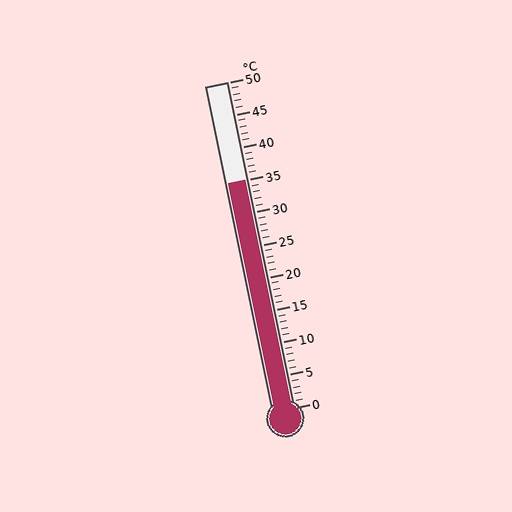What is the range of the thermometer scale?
The thermometer scale ranges from 0°C to 50°C.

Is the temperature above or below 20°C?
The temperature is above 20°C.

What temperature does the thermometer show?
The thermometer shows approximately 35°C.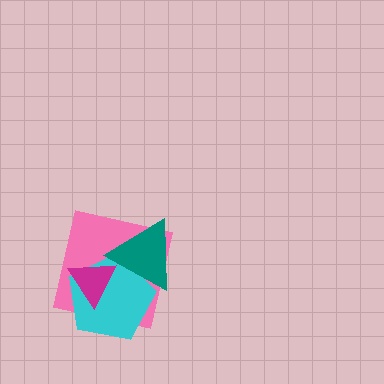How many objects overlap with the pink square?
3 objects overlap with the pink square.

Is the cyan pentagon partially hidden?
Yes, it is partially covered by another shape.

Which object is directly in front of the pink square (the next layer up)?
The cyan pentagon is directly in front of the pink square.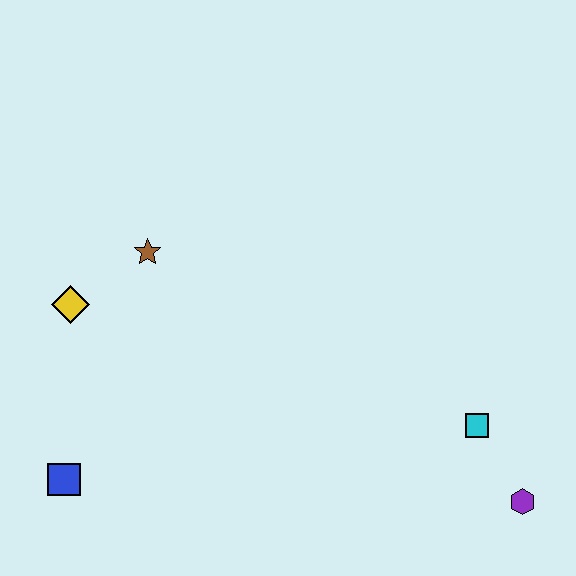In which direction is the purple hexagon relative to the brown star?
The purple hexagon is to the right of the brown star.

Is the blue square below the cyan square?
Yes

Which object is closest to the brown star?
The yellow diamond is closest to the brown star.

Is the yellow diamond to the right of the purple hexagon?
No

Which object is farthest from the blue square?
The purple hexagon is farthest from the blue square.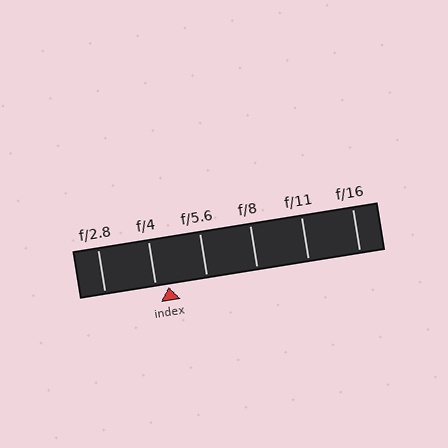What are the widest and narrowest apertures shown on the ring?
The widest aperture shown is f/2.8 and the narrowest is f/16.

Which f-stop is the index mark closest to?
The index mark is closest to f/4.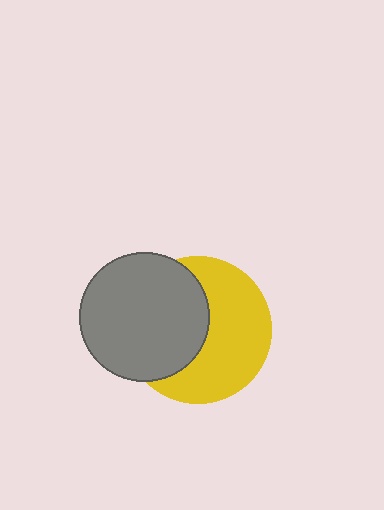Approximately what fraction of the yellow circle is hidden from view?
Roughly 45% of the yellow circle is hidden behind the gray circle.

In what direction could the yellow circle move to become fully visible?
The yellow circle could move right. That would shift it out from behind the gray circle entirely.